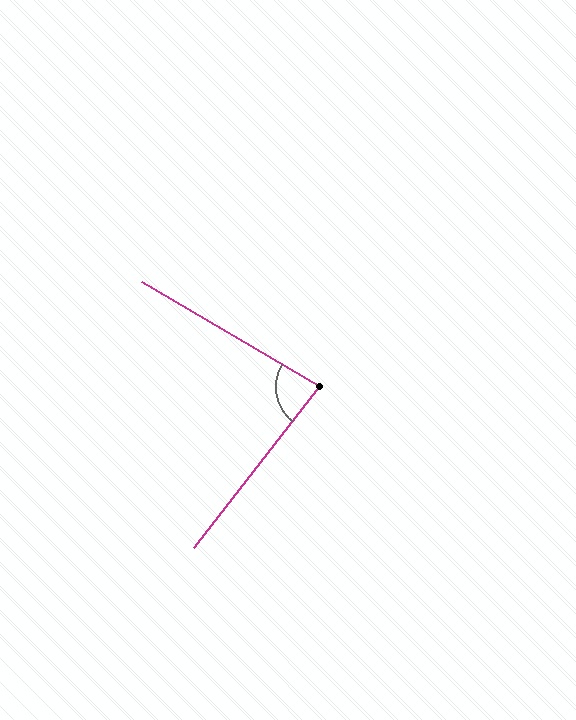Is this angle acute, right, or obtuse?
It is acute.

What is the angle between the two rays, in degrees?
Approximately 82 degrees.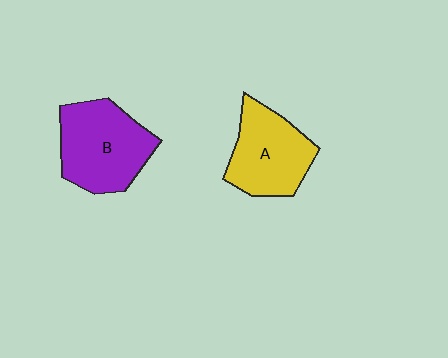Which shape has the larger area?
Shape B (purple).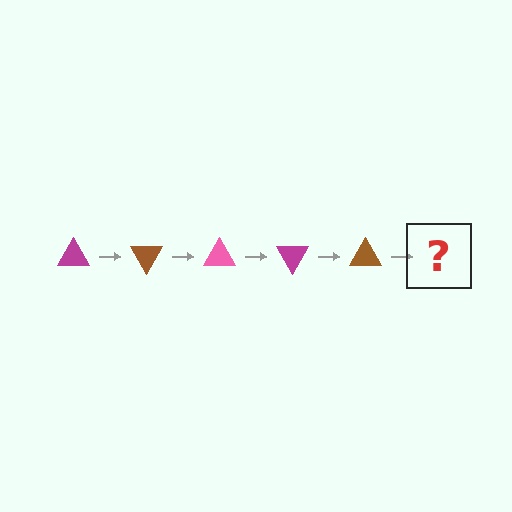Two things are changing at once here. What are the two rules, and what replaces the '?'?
The two rules are that it rotates 60 degrees each step and the color cycles through magenta, brown, and pink. The '?' should be a pink triangle, rotated 300 degrees from the start.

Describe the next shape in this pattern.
It should be a pink triangle, rotated 300 degrees from the start.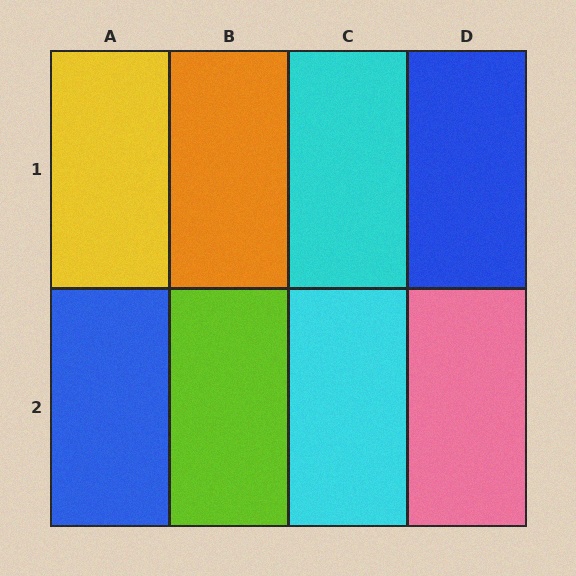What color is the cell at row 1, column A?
Yellow.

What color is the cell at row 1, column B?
Orange.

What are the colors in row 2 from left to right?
Blue, lime, cyan, pink.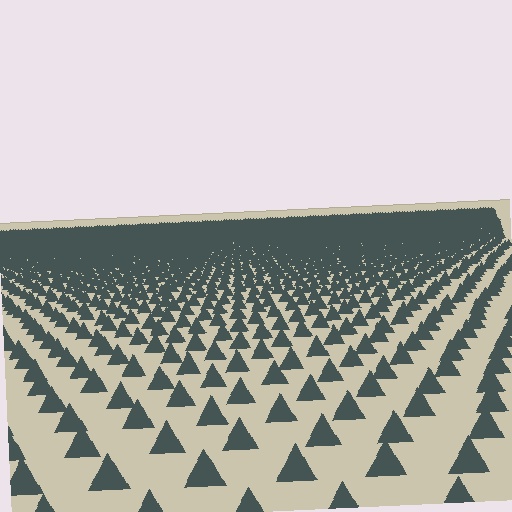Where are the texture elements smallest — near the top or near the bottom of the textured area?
Near the top.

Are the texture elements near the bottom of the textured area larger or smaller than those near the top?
Larger. Near the bottom, elements are closer to the viewer and appear at a bigger on-screen size.